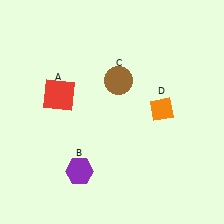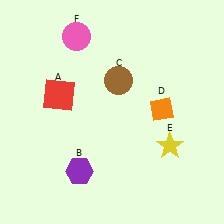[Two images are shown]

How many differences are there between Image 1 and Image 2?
There are 2 differences between the two images.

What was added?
A yellow star (E), a pink circle (F) were added in Image 2.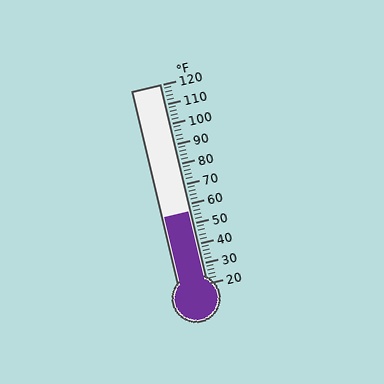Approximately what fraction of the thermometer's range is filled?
The thermometer is filled to approximately 35% of its range.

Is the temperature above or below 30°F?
The temperature is above 30°F.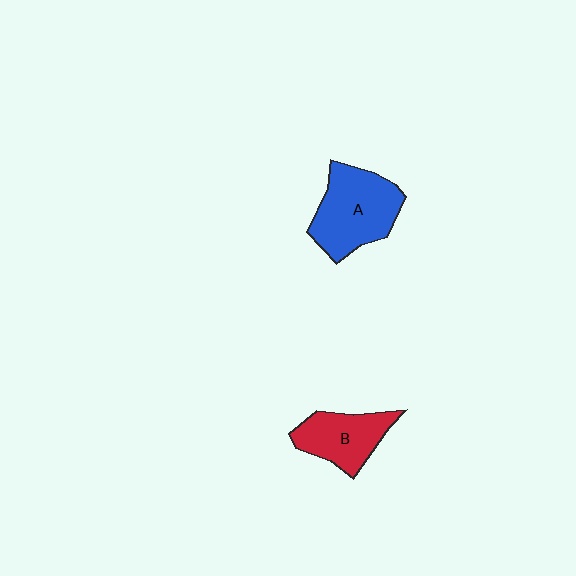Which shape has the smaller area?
Shape B (red).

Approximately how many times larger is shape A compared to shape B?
Approximately 1.4 times.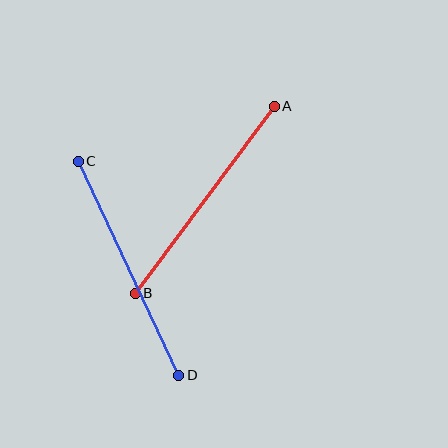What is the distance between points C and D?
The distance is approximately 236 pixels.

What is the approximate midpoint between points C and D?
The midpoint is at approximately (129, 268) pixels.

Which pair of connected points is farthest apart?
Points C and D are farthest apart.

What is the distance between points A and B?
The distance is approximately 233 pixels.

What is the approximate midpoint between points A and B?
The midpoint is at approximately (205, 200) pixels.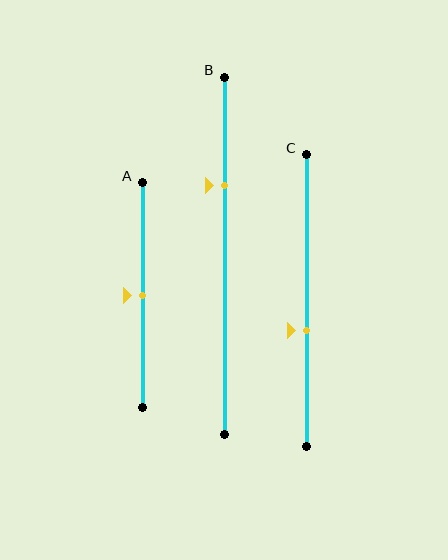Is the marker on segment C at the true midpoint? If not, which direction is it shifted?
No, the marker on segment C is shifted downward by about 10% of the segment length.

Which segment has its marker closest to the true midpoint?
Segment A has its marker closest to the true midpoint.